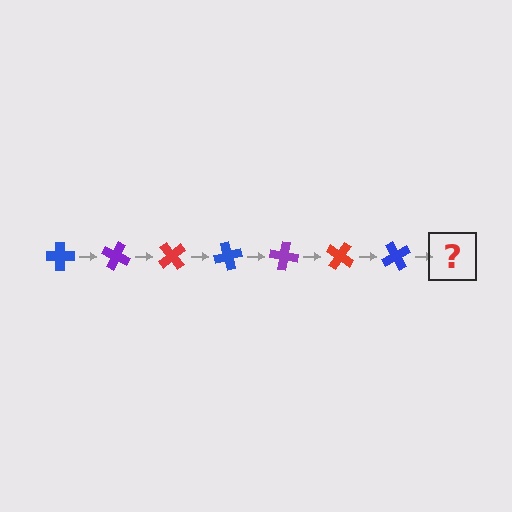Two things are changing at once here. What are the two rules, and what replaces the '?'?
The two rules are that it rotates 25 degrees each step and the color cycles through blue, purple, and red. The '?' should be a purple cross, rotated 175 degrees from the start.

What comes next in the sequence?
The next element should be a purple cross, rotated 175 degrees from the start.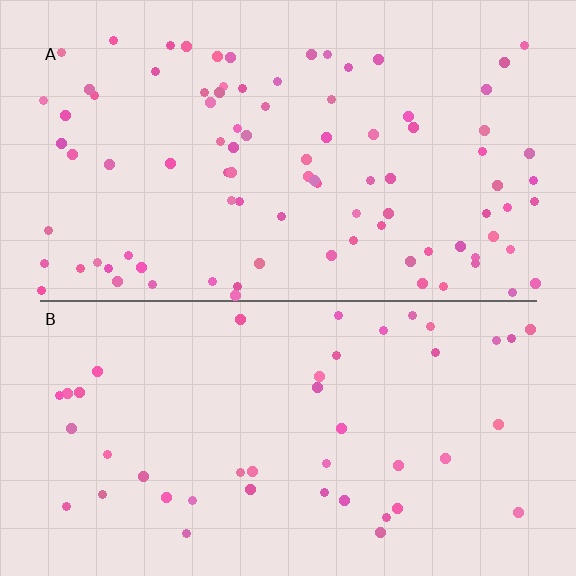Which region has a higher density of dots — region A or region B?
A (the top).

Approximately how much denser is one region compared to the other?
Approximately 2.1× — region A over region B.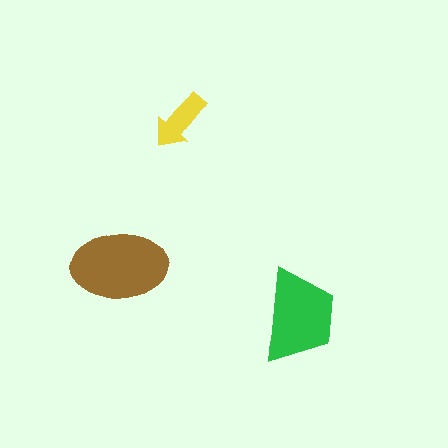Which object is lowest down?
The green trapezoid is bottommost.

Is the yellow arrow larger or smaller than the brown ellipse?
Smaller.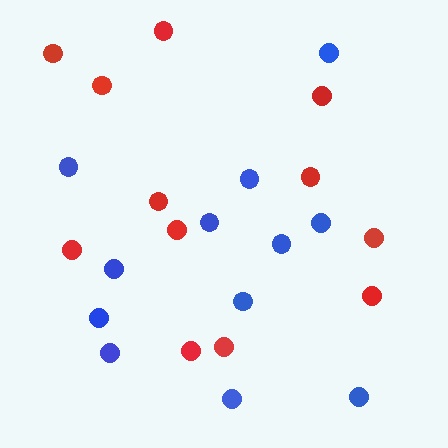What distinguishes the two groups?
There are 2 groups: one group of red circles (12) and one group of blue circles (12).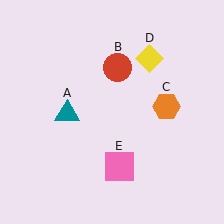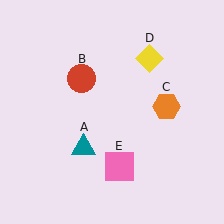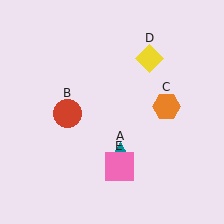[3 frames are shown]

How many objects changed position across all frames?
2 objects changed position: teal triangle (object A), red circle (object B).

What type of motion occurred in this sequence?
The teal triangle (object A), red circle (object B) rotated counterclockwise around the center of the scene.